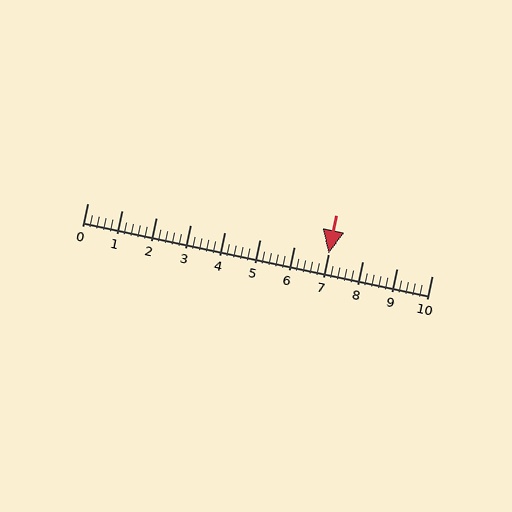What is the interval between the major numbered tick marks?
The major tick marks are spaced 1 units apart.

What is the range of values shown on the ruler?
The ruler shows values from 0 to 10.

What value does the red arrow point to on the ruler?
The red arrow points to approximately 7.0.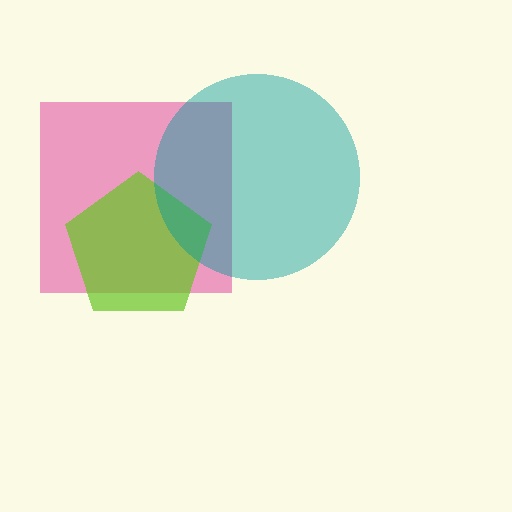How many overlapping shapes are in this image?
There are 3 overlapping shapes in the image.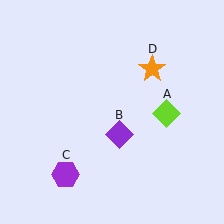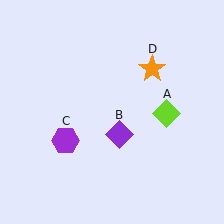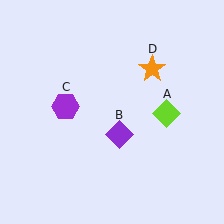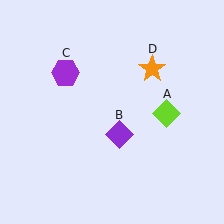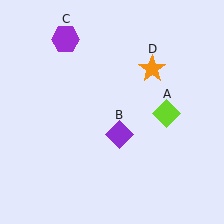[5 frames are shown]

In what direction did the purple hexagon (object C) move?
The purple hexagon (object C) moved up.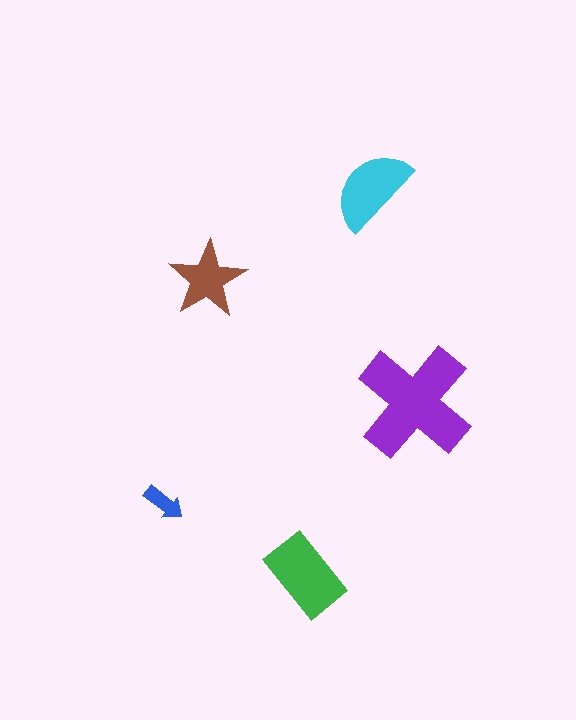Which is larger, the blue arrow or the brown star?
The brown star.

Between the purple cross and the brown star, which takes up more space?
The purple cross.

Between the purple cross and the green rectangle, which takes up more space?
The purple cross.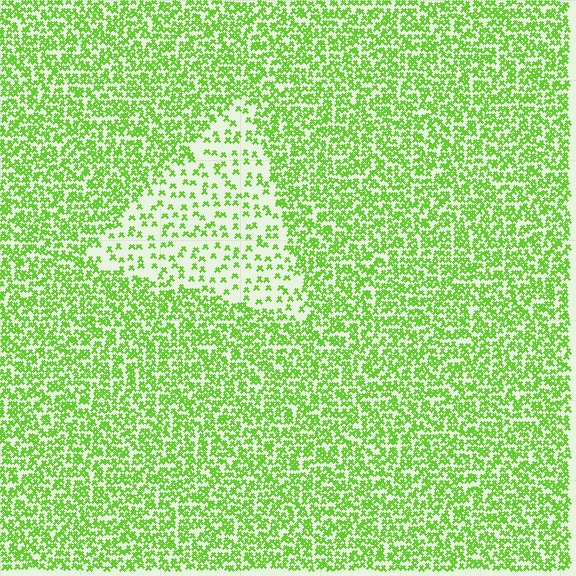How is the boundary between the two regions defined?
The boundary is defined by a change in element density (approximately 2.6x ratio). All elements are the same color, size, and shape.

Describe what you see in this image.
The image contains small lime elements arranged at two different densities. A triangle-shaped region is visible where the elements are less densely packed than the surrounding area.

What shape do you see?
I see a triangle.